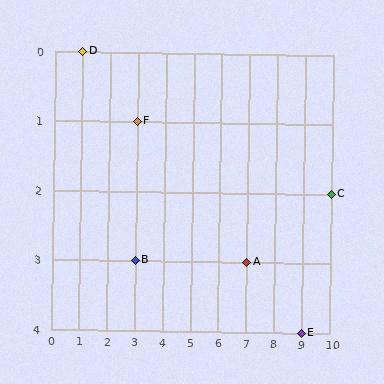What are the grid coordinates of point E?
Point E is at grid coordinates (9, 4).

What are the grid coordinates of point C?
Point C is at grid coordinates (10, 2).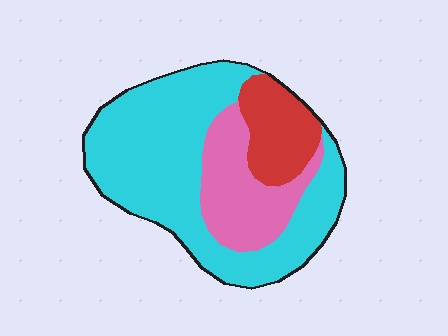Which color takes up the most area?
Cyan, at roughly 60%.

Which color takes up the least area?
Red, at roughly 15%.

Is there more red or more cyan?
Cyan.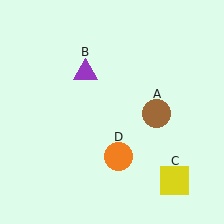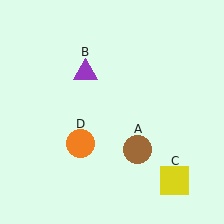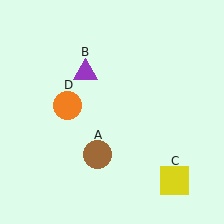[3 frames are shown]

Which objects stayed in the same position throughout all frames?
Purple triangle (object B) and yellow square (object C) remained stationary.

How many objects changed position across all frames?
2 objects changed position: brown circle (object A), orange circle (object D).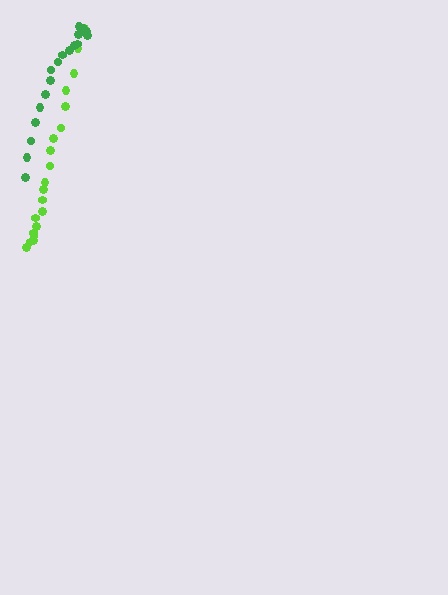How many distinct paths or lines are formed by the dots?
There are 2 distinct paths.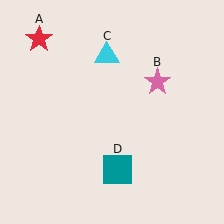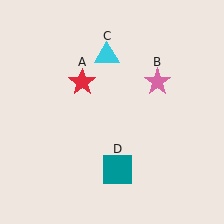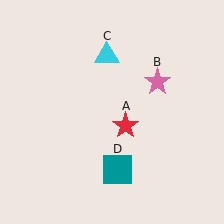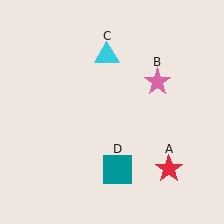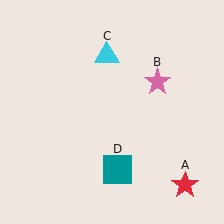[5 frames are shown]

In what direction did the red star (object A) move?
The red star (object A) moved down and to the right.